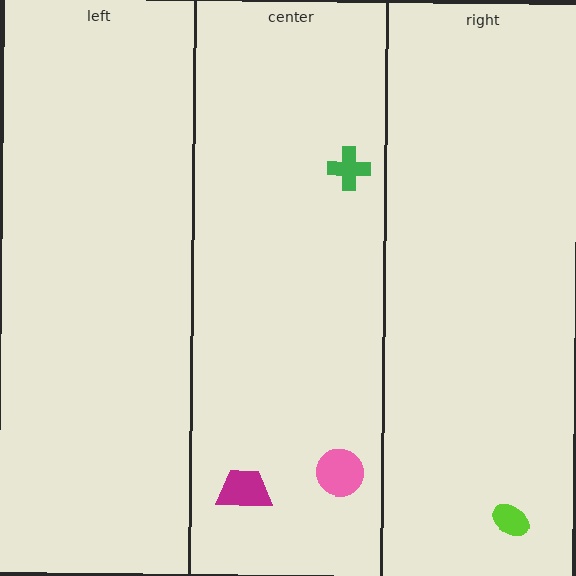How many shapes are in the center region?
3.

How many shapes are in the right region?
1.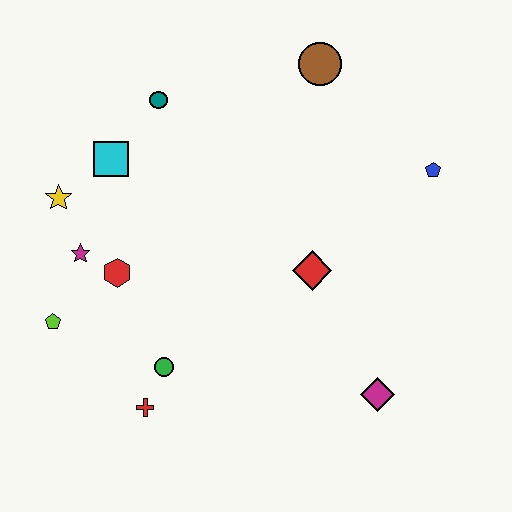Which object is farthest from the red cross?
The brown circle is farthest from the red cross.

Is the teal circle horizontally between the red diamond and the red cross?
Yes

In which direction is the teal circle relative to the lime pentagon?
The teal circle is above the lime pentagon.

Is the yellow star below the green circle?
No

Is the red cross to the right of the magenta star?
Yes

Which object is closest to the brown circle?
The blue pentagon is closest to the brown circle.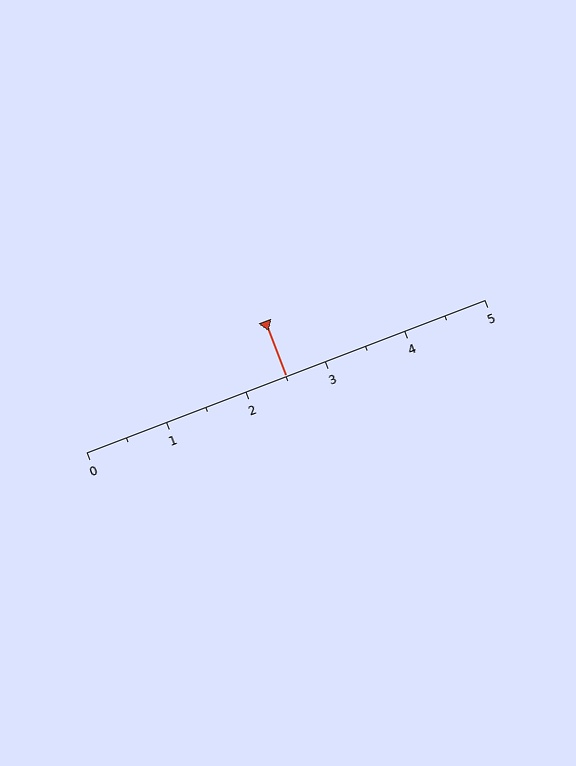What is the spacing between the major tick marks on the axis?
The major ticks are spaced 1 apart.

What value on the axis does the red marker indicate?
The marker indicates approximately 2.5.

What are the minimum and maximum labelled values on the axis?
The axis runs from 0 to 5.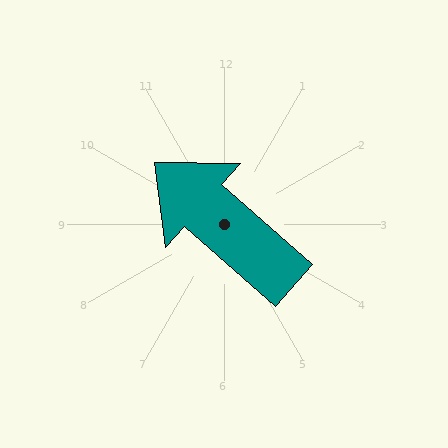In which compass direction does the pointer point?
Northwest.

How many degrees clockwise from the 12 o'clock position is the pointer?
Approximately 312 degrees.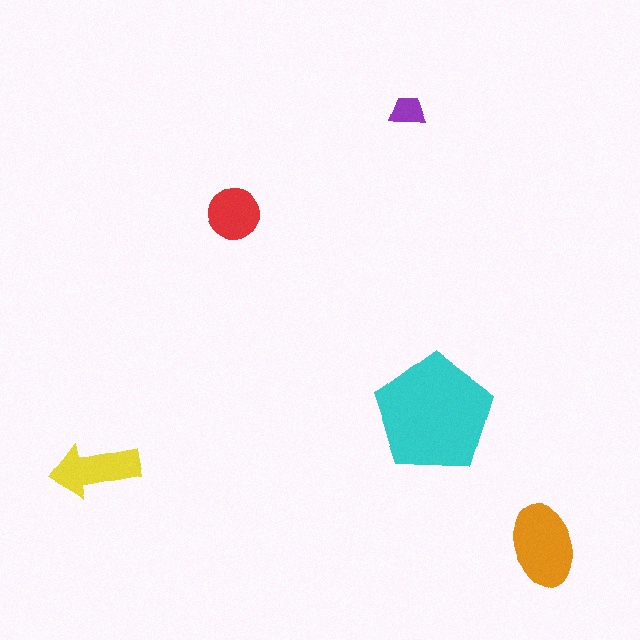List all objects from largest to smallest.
The cyan pentagon, the orange ellipse, the yellow arrow, the red circle, the purple trapezoid.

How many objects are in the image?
There are 5 objects in the image.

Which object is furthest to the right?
The orange ellipse is rightmost.